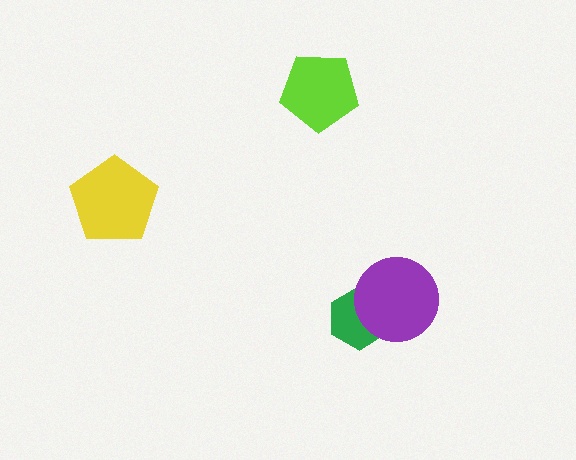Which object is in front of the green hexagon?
The purple circle is in front of the green hexagon.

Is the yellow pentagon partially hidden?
No, no other shape covers it.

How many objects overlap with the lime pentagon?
0 objects overlap with the lime pentagon.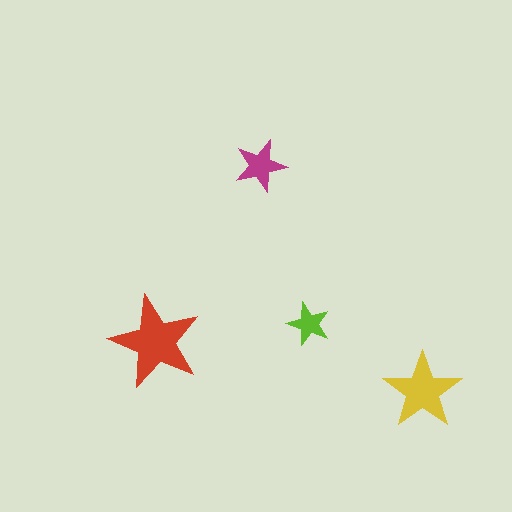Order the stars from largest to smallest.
the red one, the yellow one, the magenta one, the lime one.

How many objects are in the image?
There are 4 objects in the image.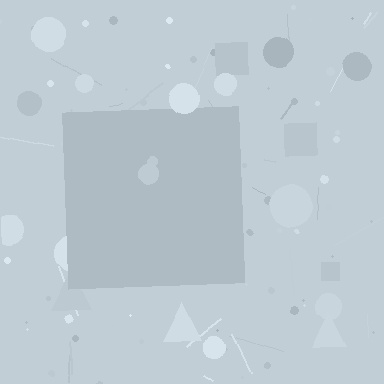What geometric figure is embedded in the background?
A square is embedded in the background.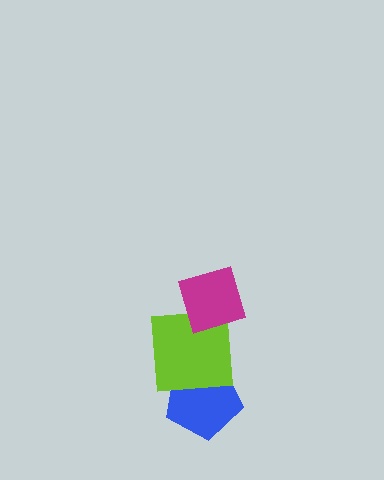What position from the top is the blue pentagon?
The blue pentagon is 3rd from the top.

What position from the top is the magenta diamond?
The magenta diamond is 1st from the top.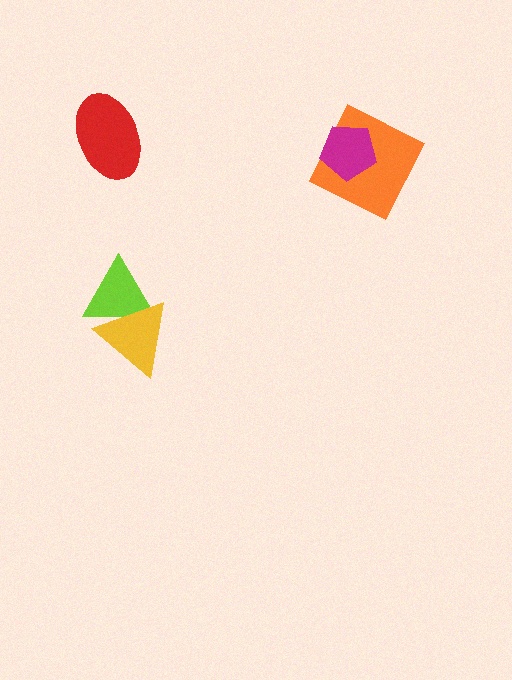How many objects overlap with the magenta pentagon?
1 object overlaps with the magenta pentagon.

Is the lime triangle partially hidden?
Yes, it is partially covered by another shape.